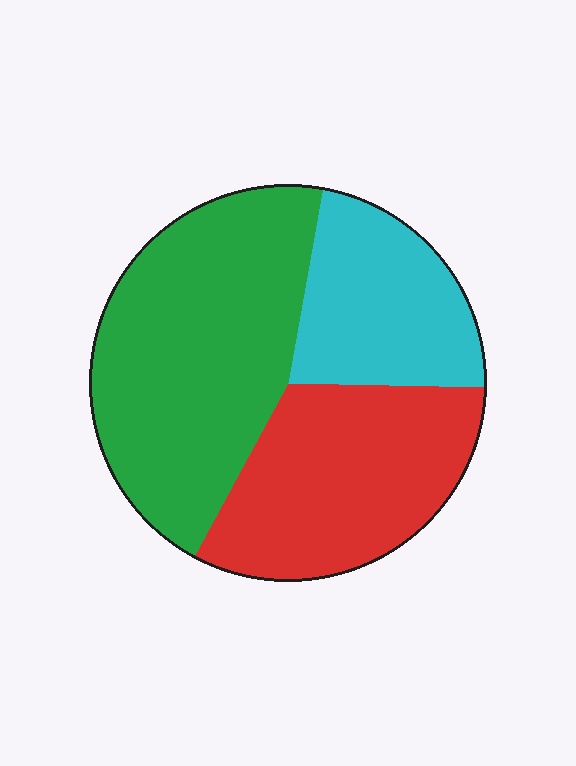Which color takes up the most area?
Green, at roughly 45%.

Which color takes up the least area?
Cyan, at roughly 20%.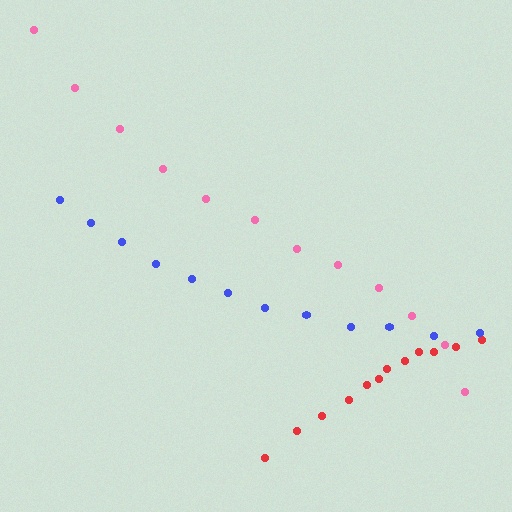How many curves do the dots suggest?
There are 3 distinct paths.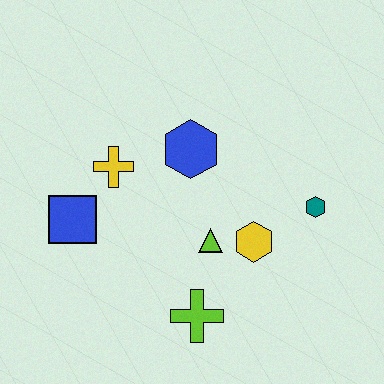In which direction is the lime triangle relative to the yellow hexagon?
The lime triangle is to the left of the yellow hexagon.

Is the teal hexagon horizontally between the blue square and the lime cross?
No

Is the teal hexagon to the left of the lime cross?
No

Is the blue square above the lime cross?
Yes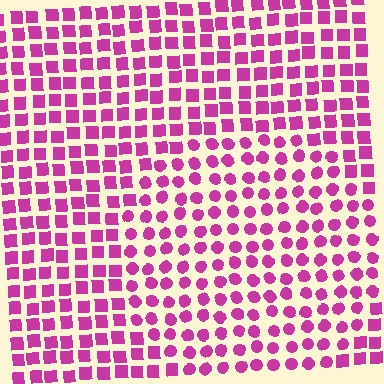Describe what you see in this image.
The image is filled with small magenta elements arranged in a uniform grid. A circle-shaped region contains circles, while the surrounding area contains squares. The boundary is defined purely by the change in element shape.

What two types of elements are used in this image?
The image uses circles inside the circle region and squares outside it.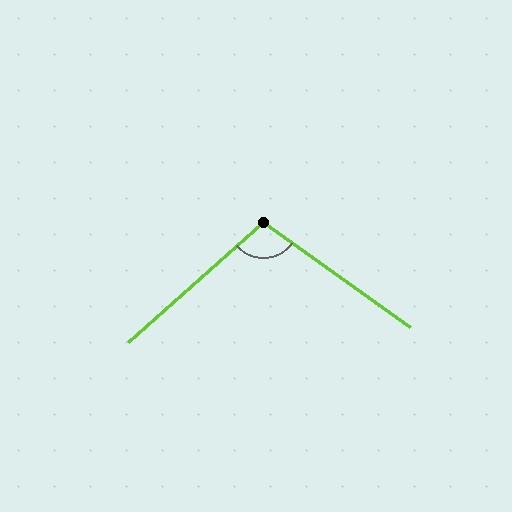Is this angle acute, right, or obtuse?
It is obtuse.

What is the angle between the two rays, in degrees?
Approximately 103 degrees.